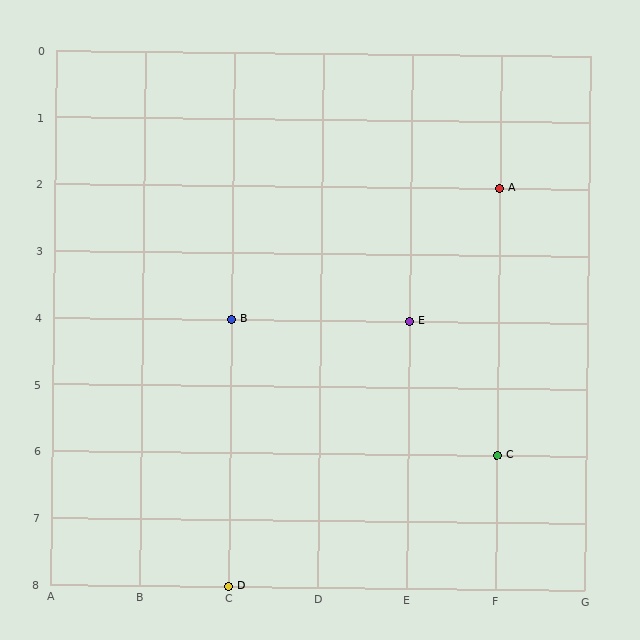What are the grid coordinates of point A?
Point A is at grid coordinates (F, 2).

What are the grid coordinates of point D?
Point D is at grid coordinates (C, 8).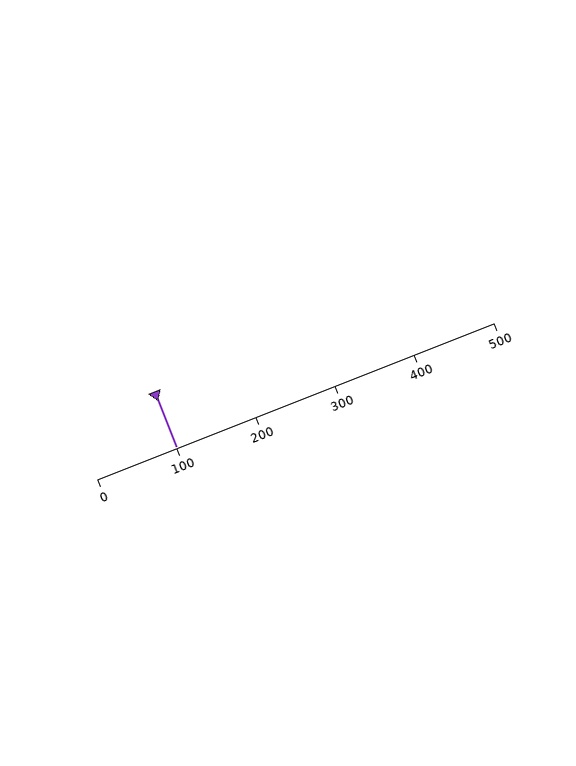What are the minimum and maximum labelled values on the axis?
The axis runs from 0 to 500.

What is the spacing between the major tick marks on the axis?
The major ticks are spaced 100 apart.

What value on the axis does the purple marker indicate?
The marker indicates approximately 100.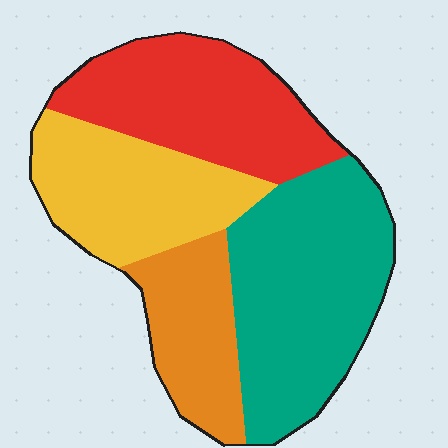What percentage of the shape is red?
Red takes up about one quarter (1/4) of the shape.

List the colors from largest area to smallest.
From largest to smallest: teal, red, yellow, orange.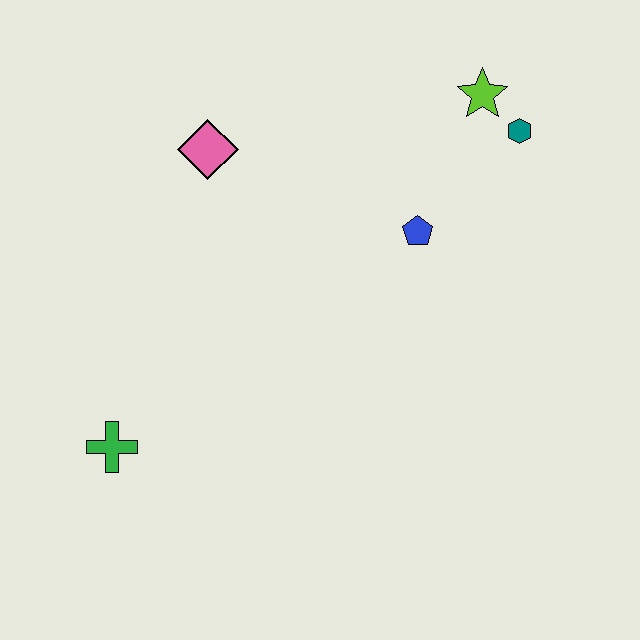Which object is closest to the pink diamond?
The blue pentagon is closest to the pink diamond.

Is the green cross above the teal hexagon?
No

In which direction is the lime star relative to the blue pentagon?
The lime star is above the blue pentagon.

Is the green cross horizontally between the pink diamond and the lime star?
No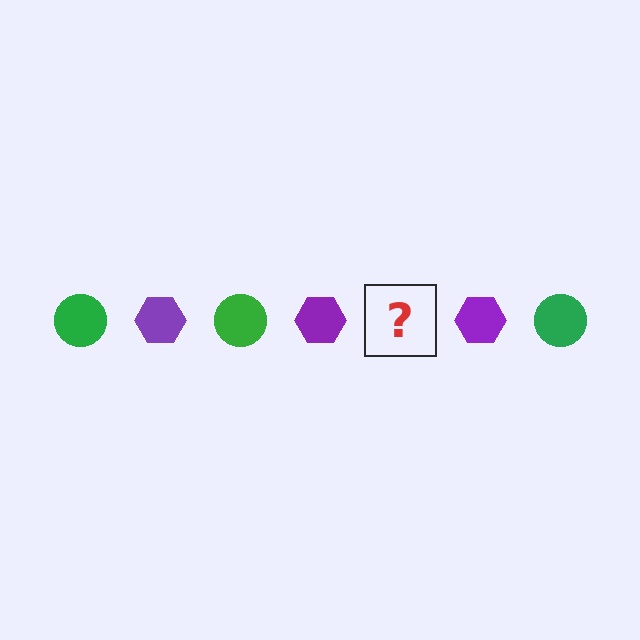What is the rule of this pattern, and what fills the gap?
The rule is that the pattern alternates between green circle and purple hexagon. The gap should be filled with a green circle.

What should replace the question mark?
The question mark should be replaced with a green circle.